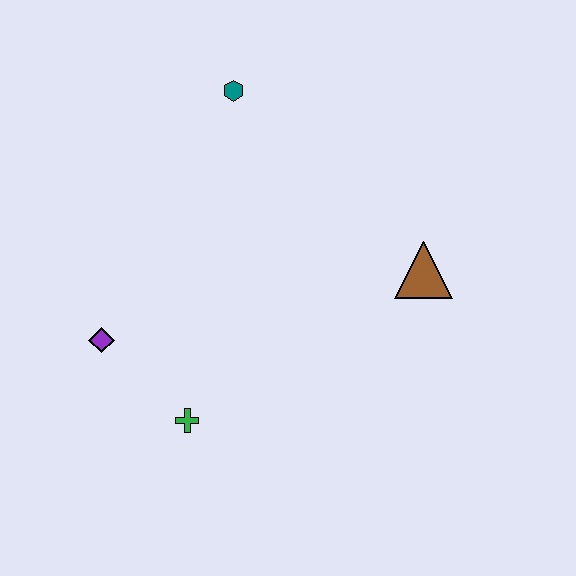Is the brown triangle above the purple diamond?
Yes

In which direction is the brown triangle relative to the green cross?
The brown triangle is to the right of the green cross.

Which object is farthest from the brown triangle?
The purple diamond is farthest from the brown triangle.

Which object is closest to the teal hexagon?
The brown triangle is closest to the teal hexagon.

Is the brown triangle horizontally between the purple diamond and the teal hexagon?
No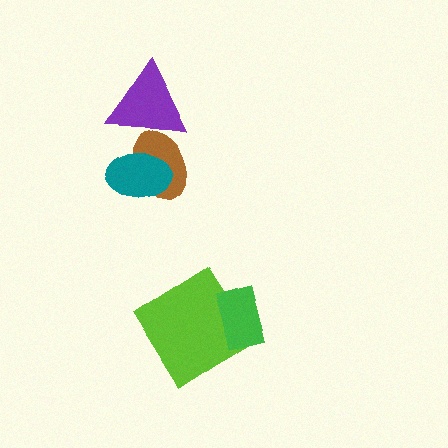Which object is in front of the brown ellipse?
The teal ellipse is in front of the brown ellipse.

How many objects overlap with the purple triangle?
2 objects overlap with the purple triangle.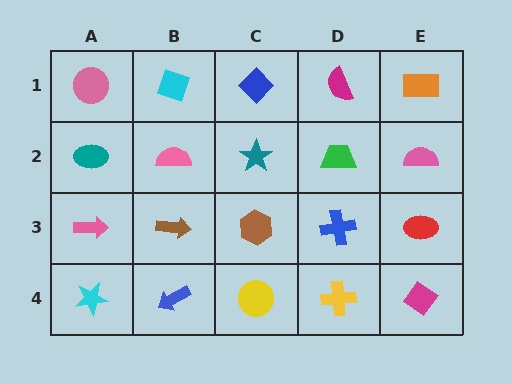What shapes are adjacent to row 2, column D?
A magenta semicircle (row 1, column D), a blue cross (row 3, column D), a teal star (row 2, column C), a pink semicircle (row 2, column E).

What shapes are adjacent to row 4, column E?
A red ellipse (row 3, column E), a yellow cross (row 4, column D).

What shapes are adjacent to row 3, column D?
A green trapezoid (row 2, column D), a yellow cross (row 4, column D), a brown hexagon (row 3, column C), a red ellipse (row 3, column E).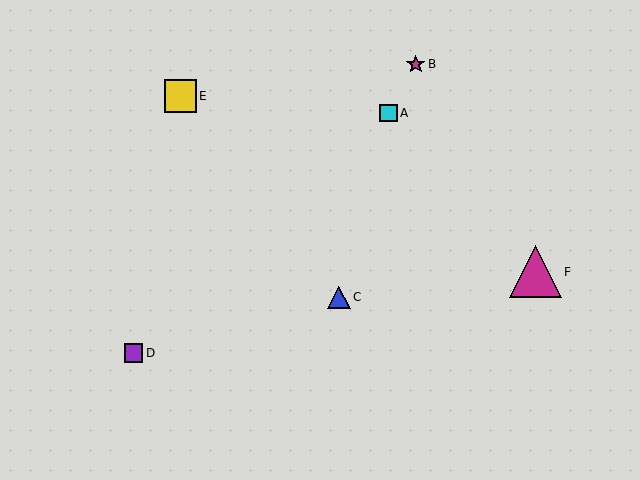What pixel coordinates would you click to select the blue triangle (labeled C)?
Click at (339, 297) to select the blue triangle C.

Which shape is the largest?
The magenta triangle (labeled F) is the largest.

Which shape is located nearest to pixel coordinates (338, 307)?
The blue triangle (labeled C) at (339, 297) is nearest to that location.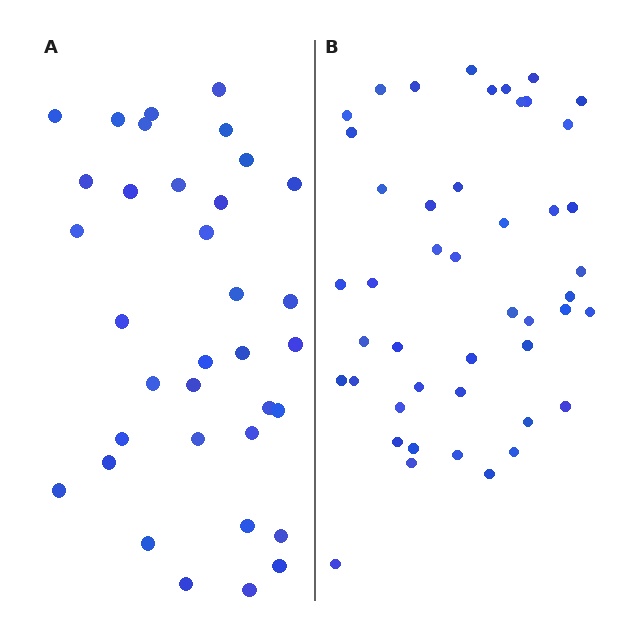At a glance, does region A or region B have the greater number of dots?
Region B (the right region) has more dots.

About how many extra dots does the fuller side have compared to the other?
Region B has roughly 12 or so more dots than region A.